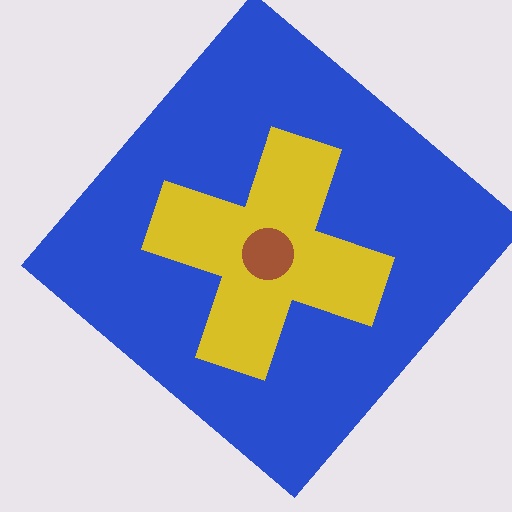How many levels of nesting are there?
3.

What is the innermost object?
The brown circle.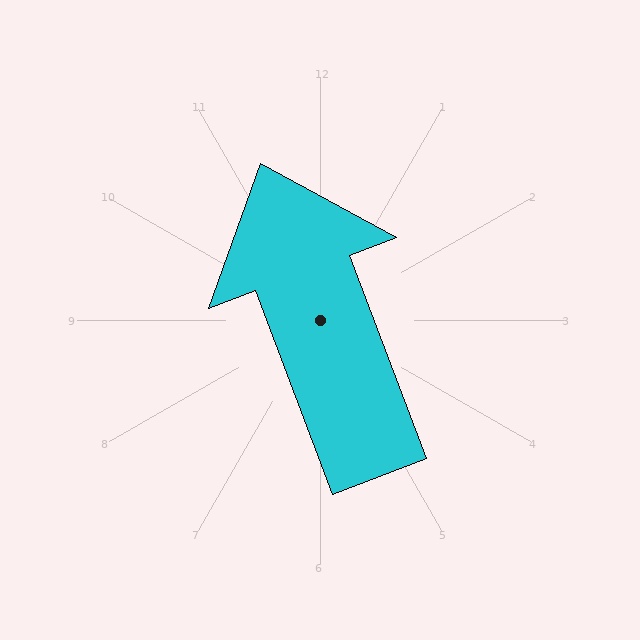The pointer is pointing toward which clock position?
Roughly 11 o'clock.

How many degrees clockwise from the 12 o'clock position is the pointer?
Approximately 339 degrees.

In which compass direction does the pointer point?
North.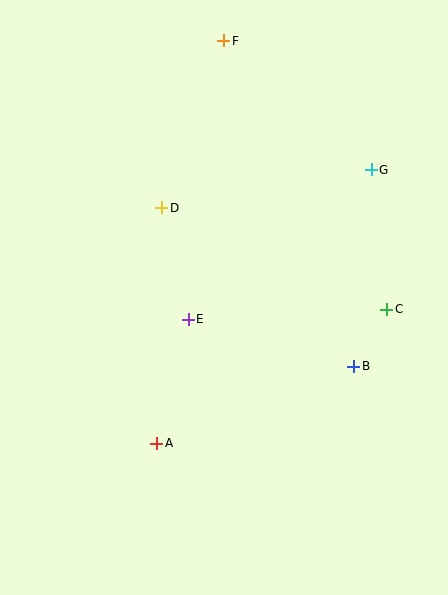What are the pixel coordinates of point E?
Point E is at (188, 319).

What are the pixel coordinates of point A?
Point A is at (157, 443).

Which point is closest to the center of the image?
Point E at (188, 319) is closest to the center.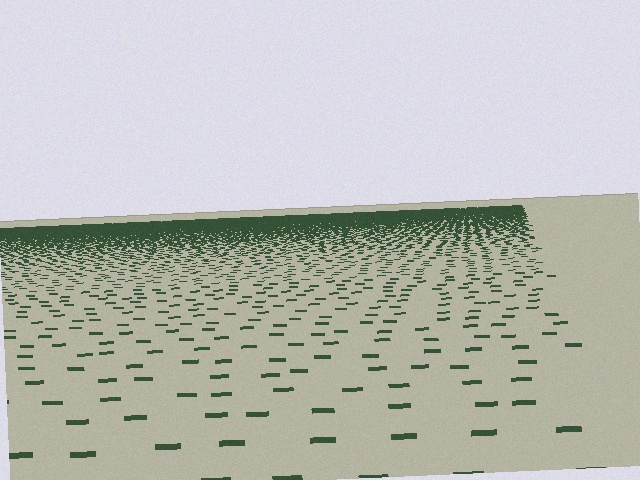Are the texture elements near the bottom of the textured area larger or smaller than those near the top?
Larger. Near the bottom, elements are closer to the viewer and appear at a bigger on-screen size.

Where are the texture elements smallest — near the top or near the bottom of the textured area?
Near the top.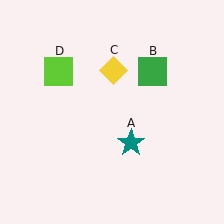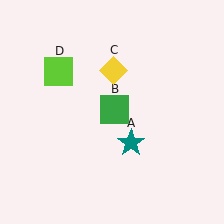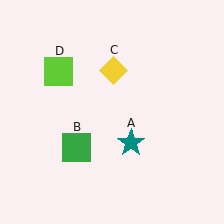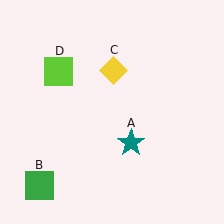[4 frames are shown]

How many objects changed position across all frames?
1 object changed position: green square (object B).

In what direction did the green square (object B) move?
The green square (object B) moved down and to the left.